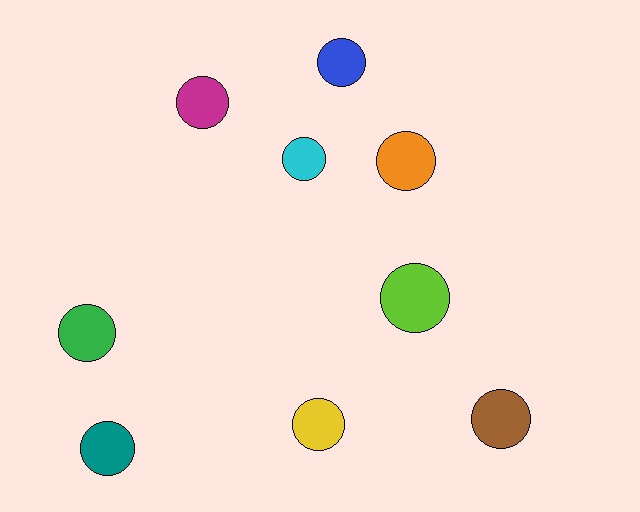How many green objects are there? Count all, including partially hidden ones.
There is 1 green object.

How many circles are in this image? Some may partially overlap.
There are 9 circles.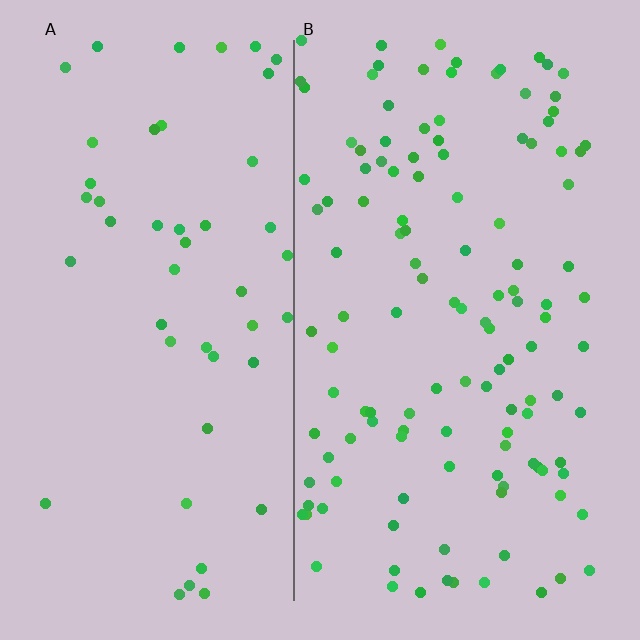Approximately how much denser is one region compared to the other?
Approximately 2.6× — region B over region A.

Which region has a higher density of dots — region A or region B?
B (the right).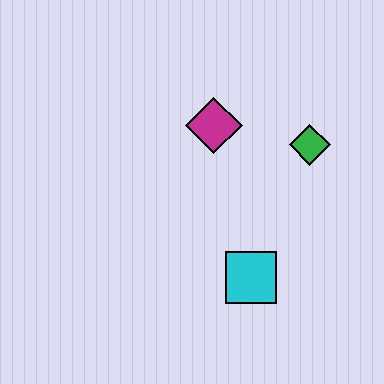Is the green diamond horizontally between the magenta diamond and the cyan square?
No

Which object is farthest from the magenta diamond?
The cyan square is farthest from the magenta diamond.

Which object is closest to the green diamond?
The magenta diamond is closest to the green diamond.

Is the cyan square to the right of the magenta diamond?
Yes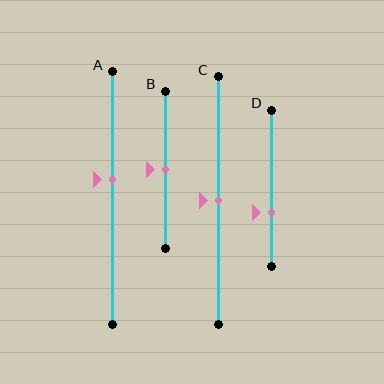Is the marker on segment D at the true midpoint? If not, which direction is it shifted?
No, the marker on segment D is shifted downward by about 15% of the segment length.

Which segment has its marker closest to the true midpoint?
Segment B has its marker closest to the true midpoint.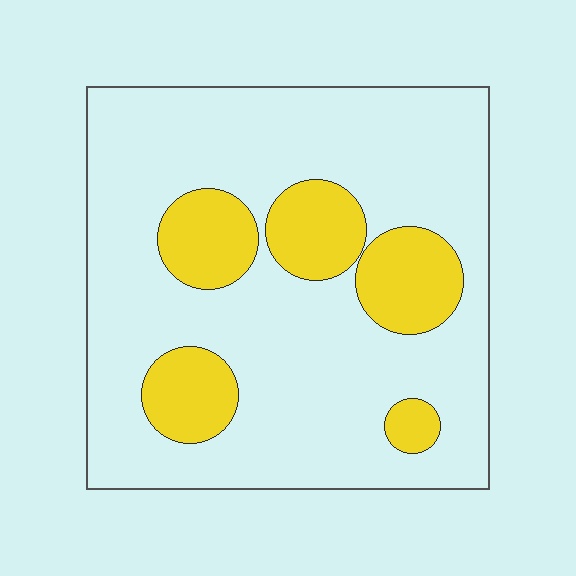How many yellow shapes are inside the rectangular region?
5.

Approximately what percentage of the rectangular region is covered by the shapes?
Approximately 20%.